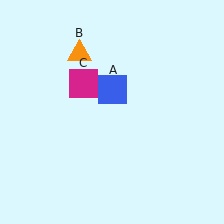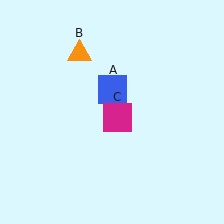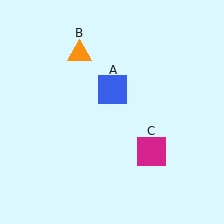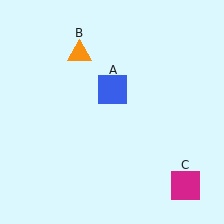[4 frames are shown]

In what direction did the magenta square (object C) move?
The magenta square (object C) moved down and to the right.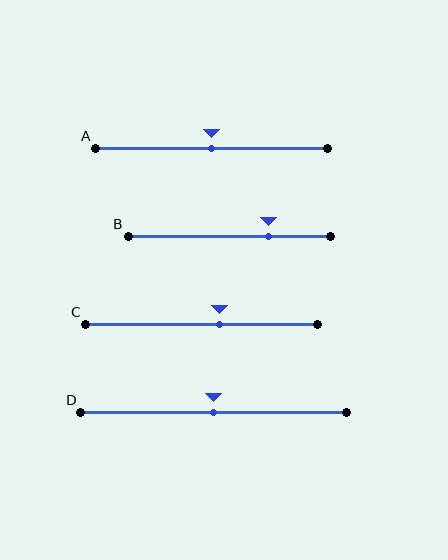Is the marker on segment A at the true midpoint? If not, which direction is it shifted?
Yes, the marker on segment A is at the true midpoint.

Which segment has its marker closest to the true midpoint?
Segment A has its marker closest to the true midpoint.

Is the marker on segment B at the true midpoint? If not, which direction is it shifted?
No, the marker on segment B is shifted to the right by about 19% of the segment length.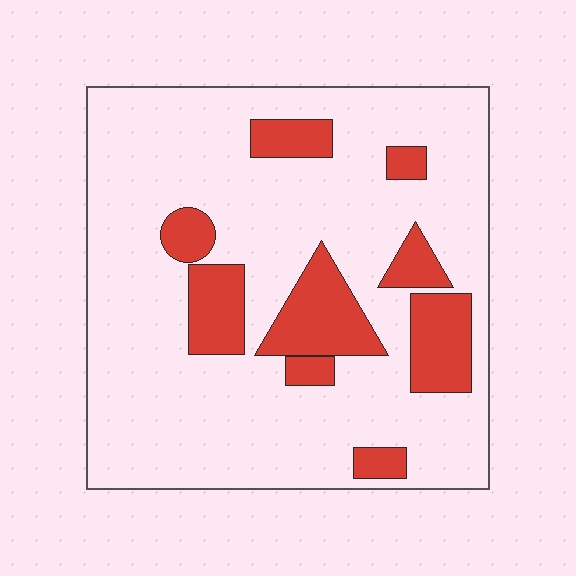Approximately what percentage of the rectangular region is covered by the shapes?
Approximately 20%.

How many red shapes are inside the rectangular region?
9.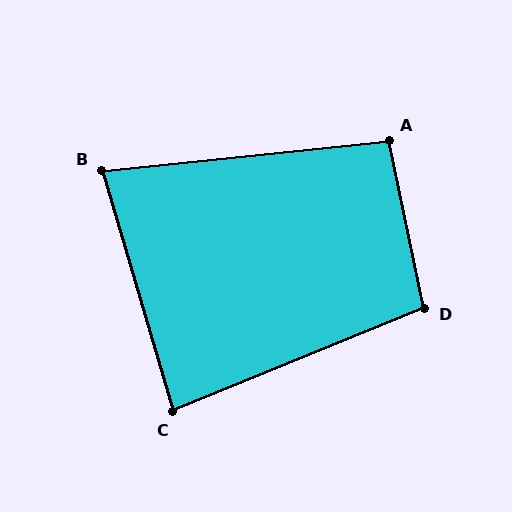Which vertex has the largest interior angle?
D, at approximately 100 degrees.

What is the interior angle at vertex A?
Approximately 96 degrees (obtuse).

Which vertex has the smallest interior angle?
B, at approximately 80 degrees.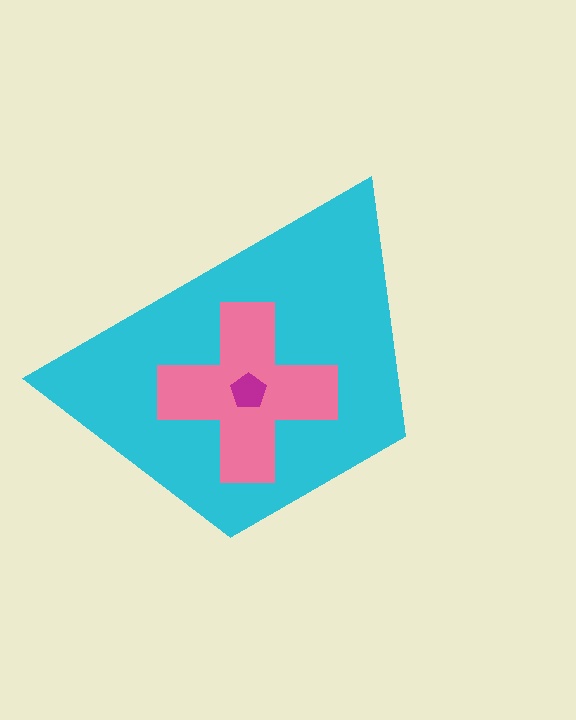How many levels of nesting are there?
3.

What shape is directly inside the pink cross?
The magenta pentagon.